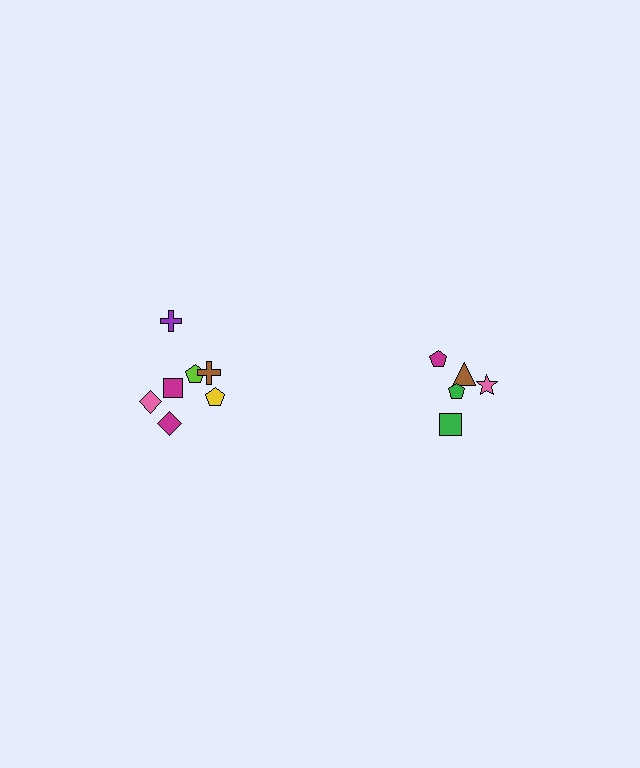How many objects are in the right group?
There are 5 objects.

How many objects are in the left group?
There are 7 objects.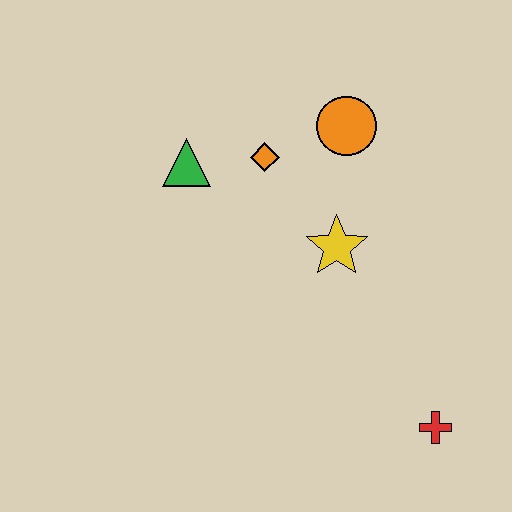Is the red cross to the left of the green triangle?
No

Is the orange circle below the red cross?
No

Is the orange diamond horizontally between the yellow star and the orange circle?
No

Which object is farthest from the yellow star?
The red cross is farthest from the yellow star.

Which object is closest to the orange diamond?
The green triangle is closest to the orange diamond.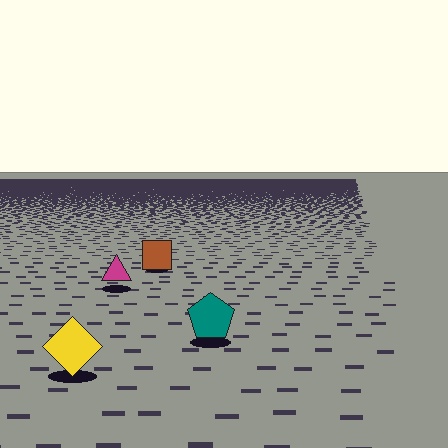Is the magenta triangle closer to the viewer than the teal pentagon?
No. The teal pentagon is closer — you can tell from the texture gradient: the ground texture is coarser near it.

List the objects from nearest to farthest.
From nearest to farthest: the yellow diamond, the teal pentagon, the magenta triangle, the brown square.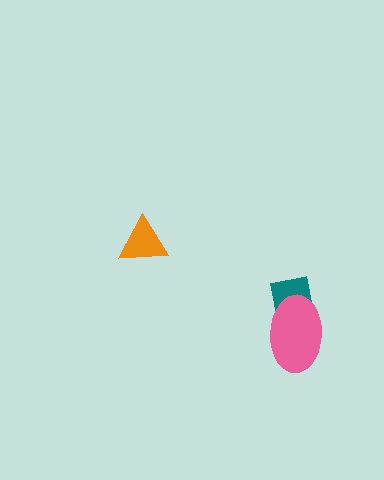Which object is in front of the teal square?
The pink ellipse is in front of the teal square.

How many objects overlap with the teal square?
1 object overlaps with the teal square.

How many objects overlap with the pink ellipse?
1 object overlaps with the pink ellipse.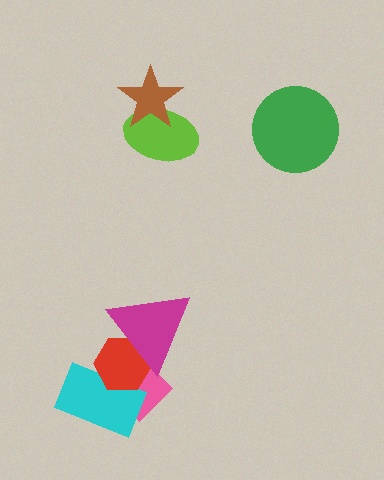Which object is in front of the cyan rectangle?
The red hexagon is in front of the cyan rectangle.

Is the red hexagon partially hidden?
Yes, it is partially covered by another shape.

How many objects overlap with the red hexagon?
3 objects overlap with the red hexagon.